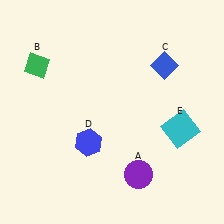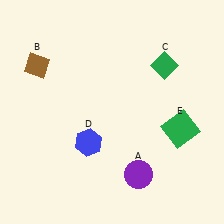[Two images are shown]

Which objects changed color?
B changed from green to brown. C changed from blue to green. E changed from cyan to green.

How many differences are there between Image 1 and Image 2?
There are 3 differences between the two images.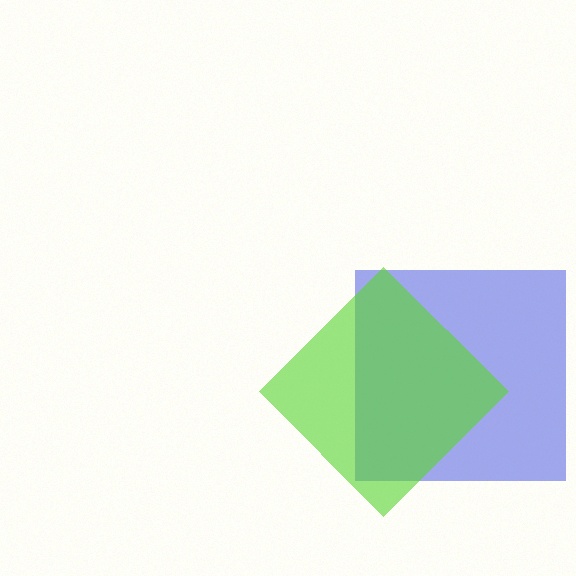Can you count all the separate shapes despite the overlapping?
Yes, there are 2 separate shapes.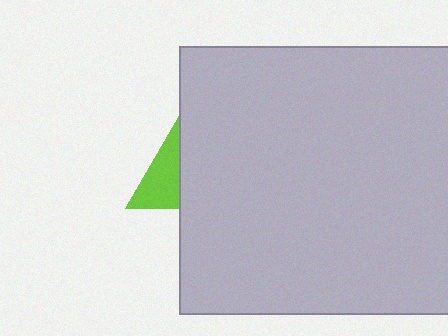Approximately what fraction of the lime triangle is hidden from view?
Roughly 68% of the lime triangle is hidden behind the light gray rectangle.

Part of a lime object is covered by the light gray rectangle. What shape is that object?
It is a triangle.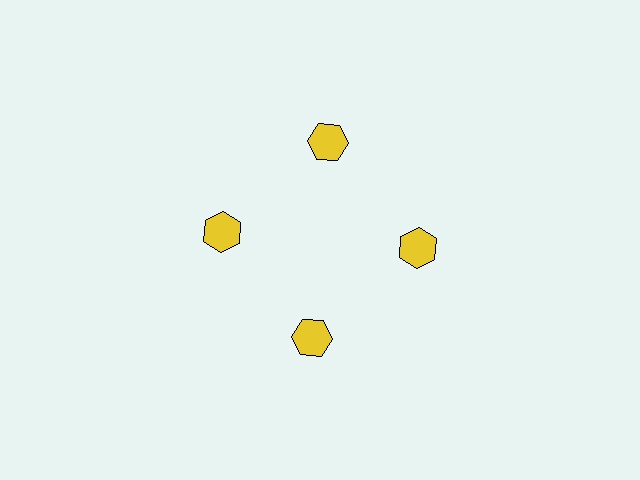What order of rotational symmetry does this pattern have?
This pattern has 4-fold rotational symmetry.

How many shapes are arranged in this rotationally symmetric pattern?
There are 4 shapes, arranged in 4 groups of 1.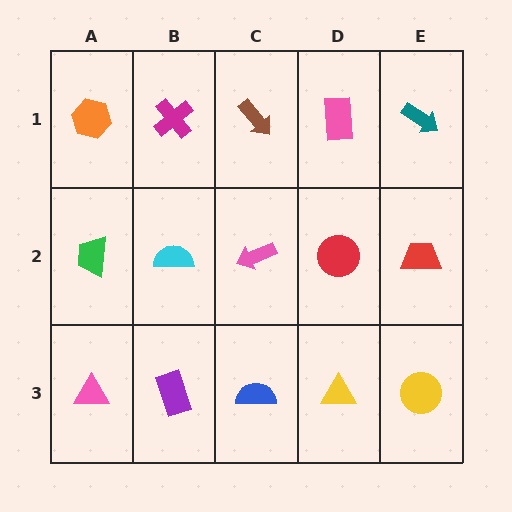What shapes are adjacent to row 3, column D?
A red circle (row 2, column D), a blue semicircle (row 3, column C), a yellow circle (row 3, column E).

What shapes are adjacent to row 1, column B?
A cyan semicircle (row 2, column B), an orange hexagon (row 1, column A), a brown arrow (row 1, column C).